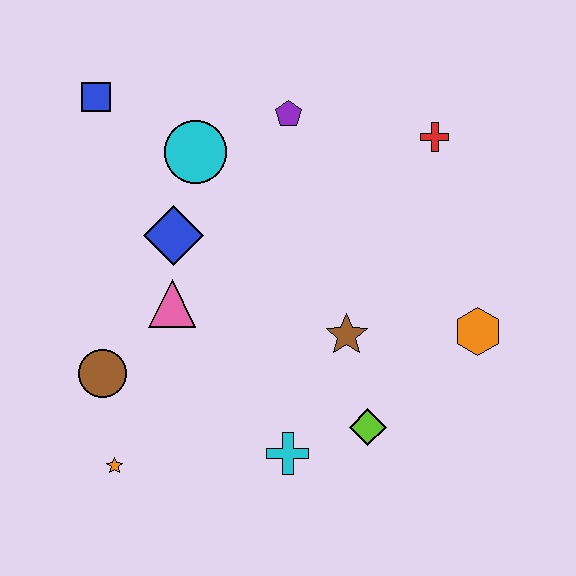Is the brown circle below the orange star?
No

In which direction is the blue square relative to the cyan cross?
The blue square is above the cyan cross.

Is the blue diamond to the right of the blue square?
Yes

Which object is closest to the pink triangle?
The blue diamond is closest to the pink triangle.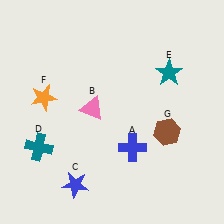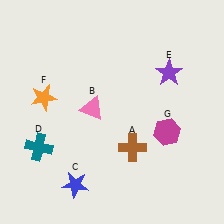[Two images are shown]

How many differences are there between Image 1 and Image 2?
There are 3 differences between the two images.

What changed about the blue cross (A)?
In Image 1, A is blue. In Image 2, it changed to brown.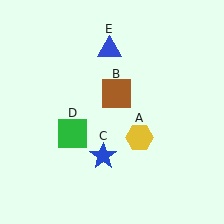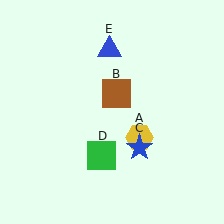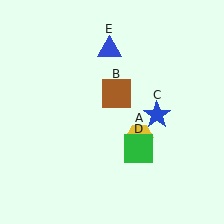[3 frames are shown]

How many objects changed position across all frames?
2 objects changed position: blue star (object C), green square (object D).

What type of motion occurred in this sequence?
The blue star (object C), green square (object D) rotated counterclockwise around the center of the scene.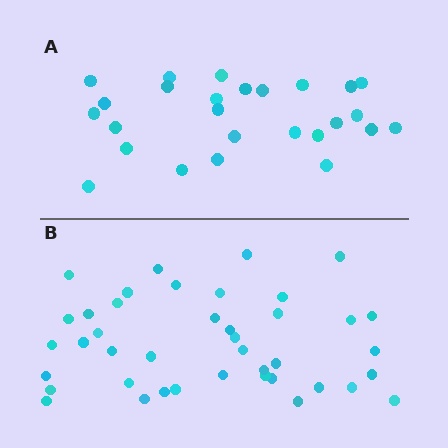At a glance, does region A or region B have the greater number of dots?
Region B (the bottom region) has more dots.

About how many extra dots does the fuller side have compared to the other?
Region B has approximately 15 more dots than region A.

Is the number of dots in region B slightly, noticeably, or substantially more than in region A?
Region B has substantially more. The ratio is roughly 1.6 to 1.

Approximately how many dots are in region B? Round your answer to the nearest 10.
About 40 dots. (The exact count is 41, which rounds to 40.)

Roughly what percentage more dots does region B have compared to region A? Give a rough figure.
About 60% more.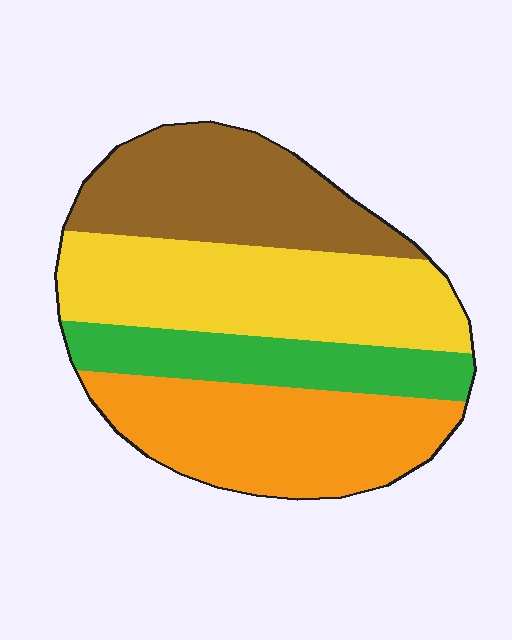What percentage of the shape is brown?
Brown takes up between a sixth and a third of the shape.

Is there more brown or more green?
Brown.